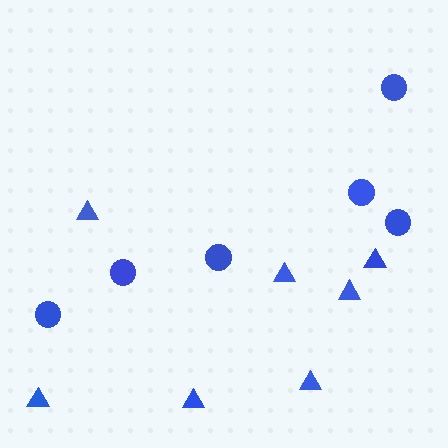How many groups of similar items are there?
There are 2 groups: one group of circles (6) and one group of triangles (7).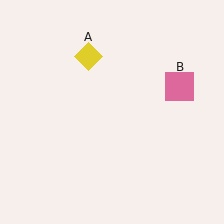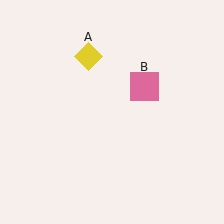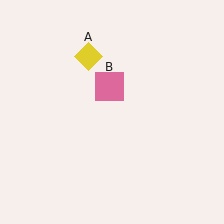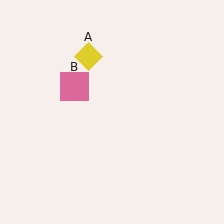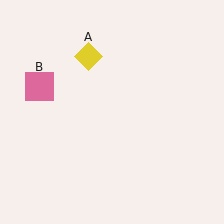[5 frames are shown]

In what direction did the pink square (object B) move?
The pink square (object B) moved left.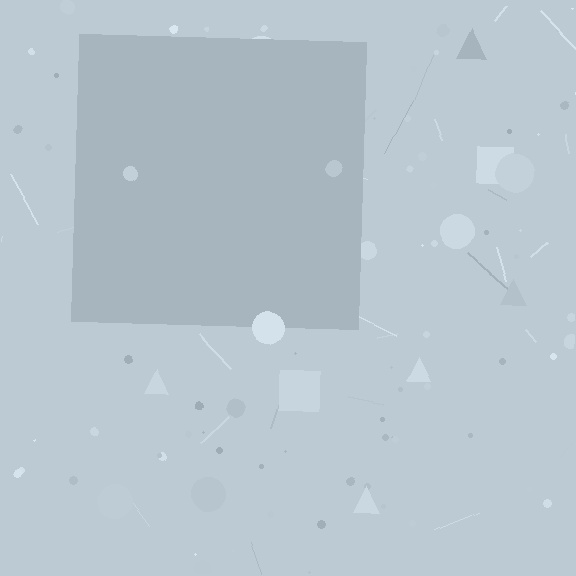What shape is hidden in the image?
A square is hidden in the image.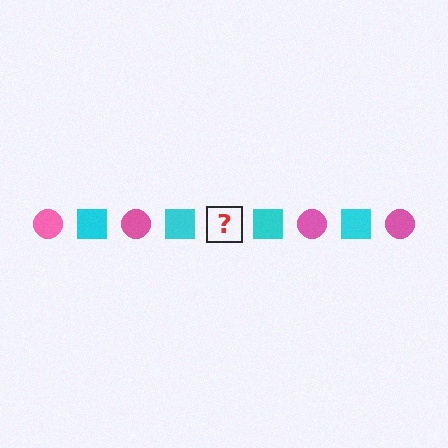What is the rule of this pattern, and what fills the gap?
The rule is that the pattern alternates between pink circle and cyan square. The gap should be filled with a pink circle.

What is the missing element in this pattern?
The missing element is a pink circle.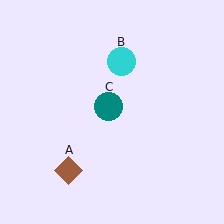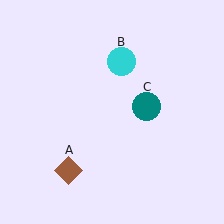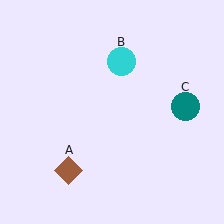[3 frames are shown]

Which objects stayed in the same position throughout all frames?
Brown diamond (object A) and cyan circle (object B) remained stationary.